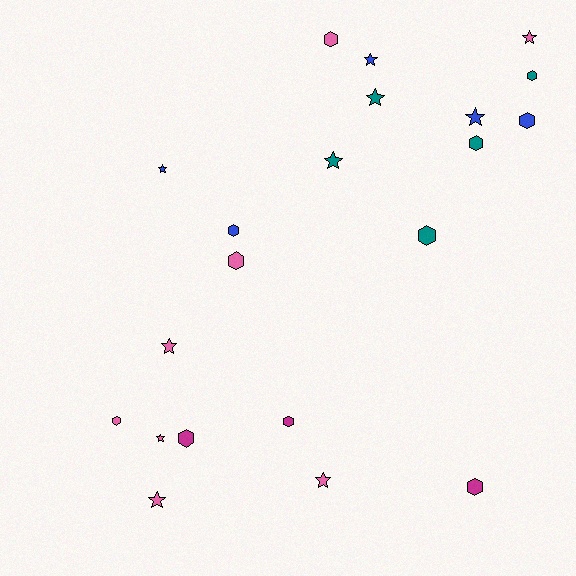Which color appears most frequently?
Pink, with 8 objects.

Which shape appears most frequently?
Hexagon, with 11 objects.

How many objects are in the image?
There are 21 objects.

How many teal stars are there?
There are 2 teal stars.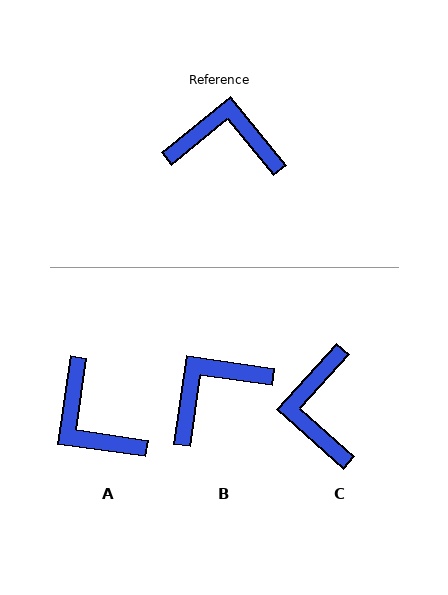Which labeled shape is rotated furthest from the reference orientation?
A, about 133 degrees away.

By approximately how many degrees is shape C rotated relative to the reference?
Approximately 99 degrees counter-clockwise.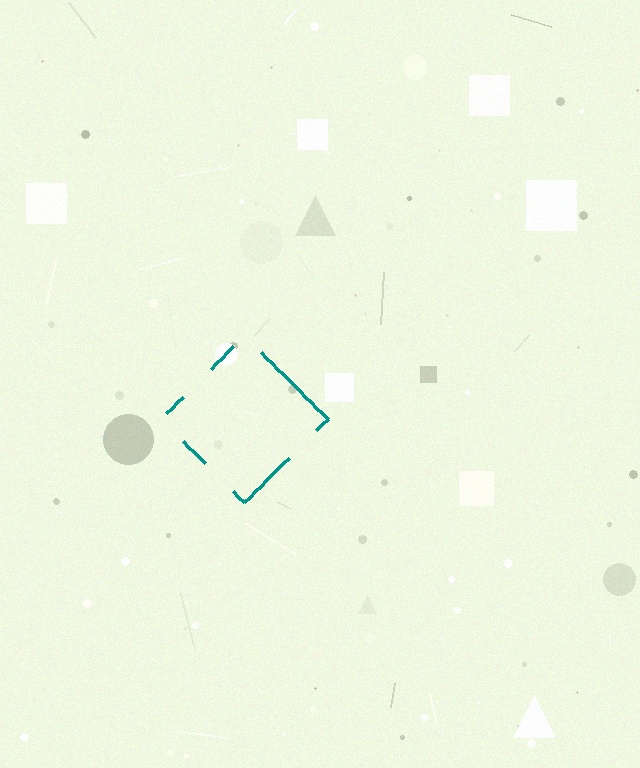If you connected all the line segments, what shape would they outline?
They would outline a diamond.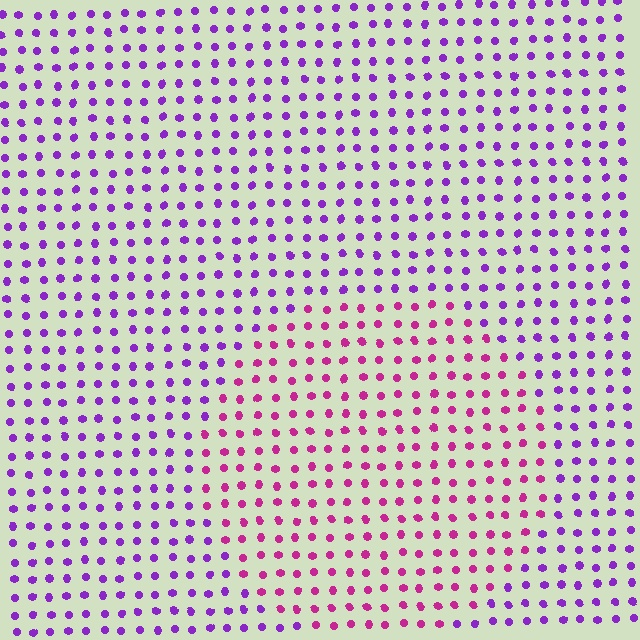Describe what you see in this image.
The image is filled with small purple elements in a uniform arrangement. A circle-shaped region is visible where the elements are tinted to a slightly different hue, forming a subtle color boundary.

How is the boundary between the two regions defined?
The boundary is defined purely by a slight shift in hue (about 41 degrees). Spacing, size, and orientation are identical on both sides.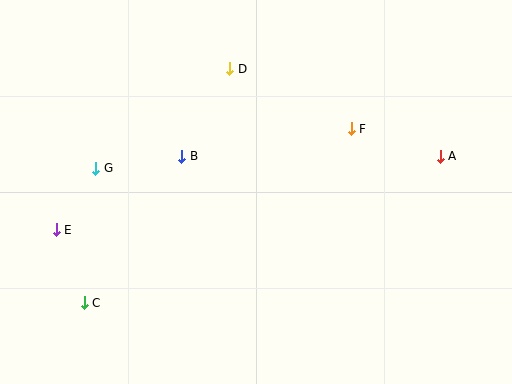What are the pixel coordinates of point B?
Point B is at (182, 156).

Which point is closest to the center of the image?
Point B at (182, 156) is closest to the center.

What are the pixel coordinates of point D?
Point D is at (230, 69).